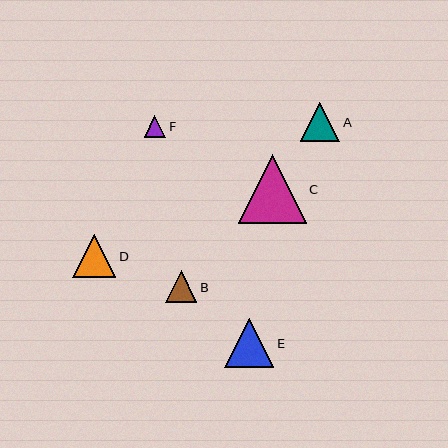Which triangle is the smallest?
Triangle F is the smallest with a size of approximately 22 pixels.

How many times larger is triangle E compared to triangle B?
Triangle E is approximately 1.6 times the size of triangle B.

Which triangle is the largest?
Triangle C is the largest with a size of approximately 68 pixels.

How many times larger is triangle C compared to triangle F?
Triangle C is approximately 3.1 times the size of triangle F.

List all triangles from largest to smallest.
From largest to smallest: C, E, D, A, B, F.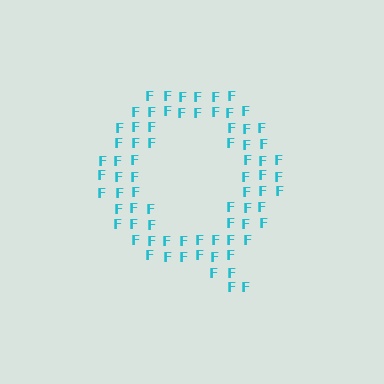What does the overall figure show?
The overall figure shows the letter Q.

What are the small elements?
The small elements are letter F's.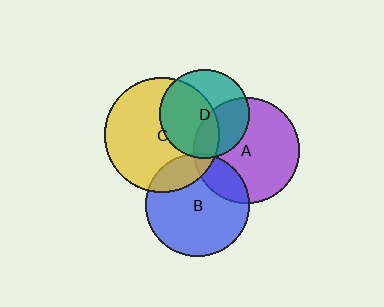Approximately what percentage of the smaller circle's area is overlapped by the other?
Approximately 20%.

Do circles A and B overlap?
Yes.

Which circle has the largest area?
Circle C (yellow).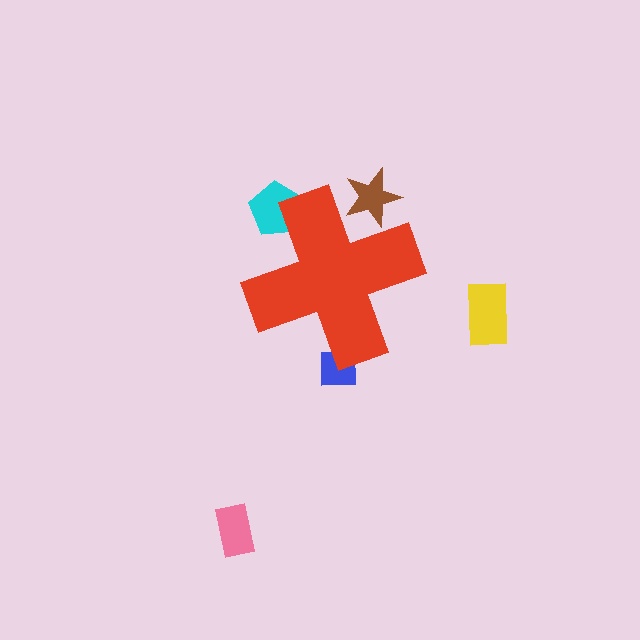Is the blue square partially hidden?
Yes, the blue square is partially hidden behind the red cross.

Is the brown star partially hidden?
Yes, the brown star is partially hidden behind the red cross.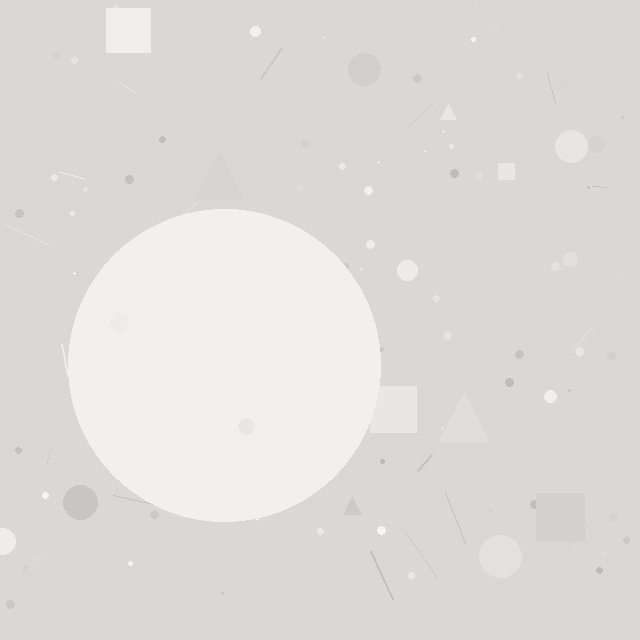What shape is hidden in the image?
A circle is hidden in the image.